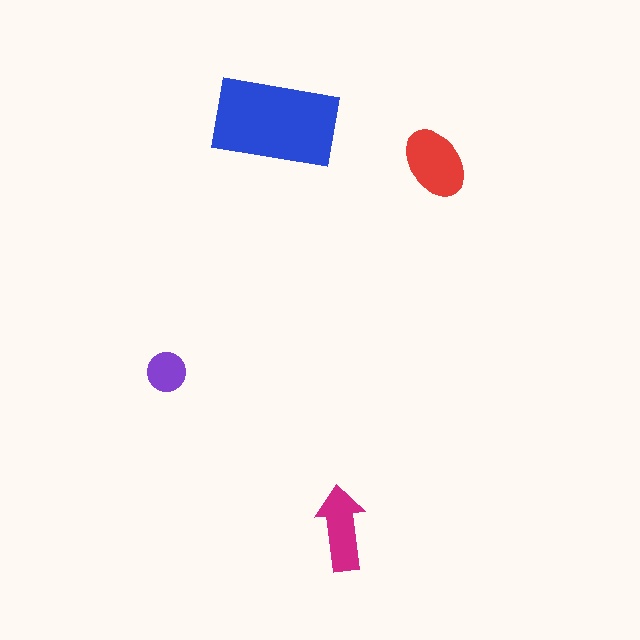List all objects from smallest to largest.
The purple circle, the magenta arrow, the red ellipse, the blue rectangle.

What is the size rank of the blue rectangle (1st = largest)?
1st.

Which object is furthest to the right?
The red ellipse is rightmost.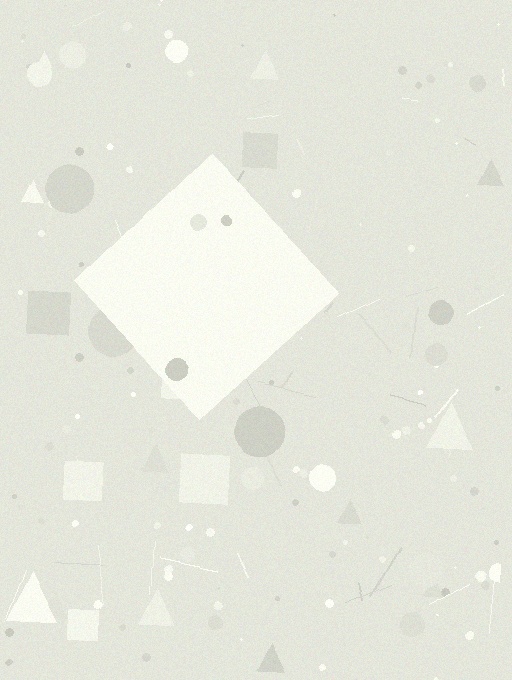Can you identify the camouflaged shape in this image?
The camouflaged shape is a diamond.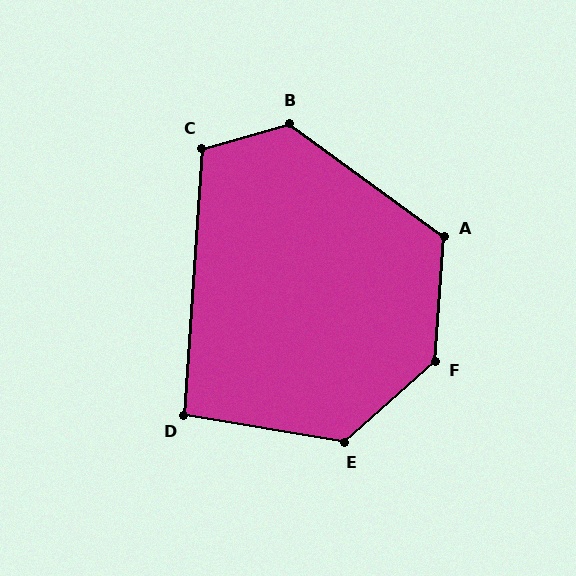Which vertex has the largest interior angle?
F, at approximately 136 degrees.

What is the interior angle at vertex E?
Approximately 129 degrees (obtuse).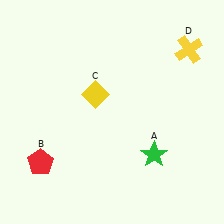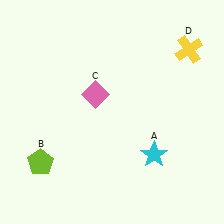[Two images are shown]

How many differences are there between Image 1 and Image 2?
There are 3 differences between the two images.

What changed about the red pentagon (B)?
In Image 1, B is red. In Image 2, it changed to lime.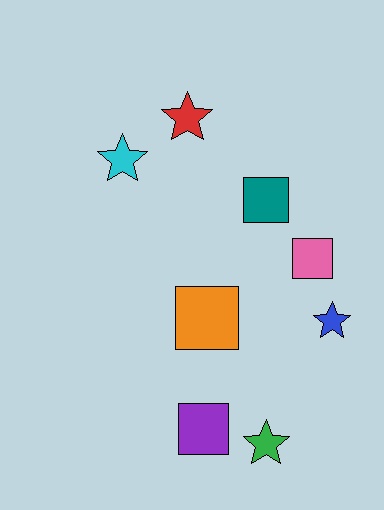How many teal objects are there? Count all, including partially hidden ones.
There is 1 teal object.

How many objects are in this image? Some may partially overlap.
There are 8 objects.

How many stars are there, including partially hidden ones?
There are 4 stars.